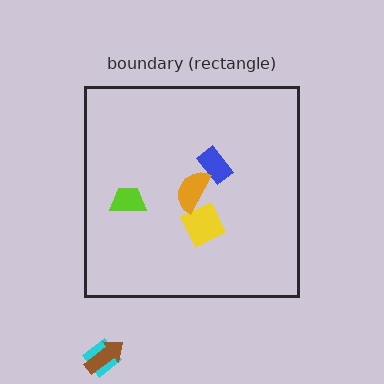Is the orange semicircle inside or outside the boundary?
Inside.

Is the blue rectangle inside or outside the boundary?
Inside.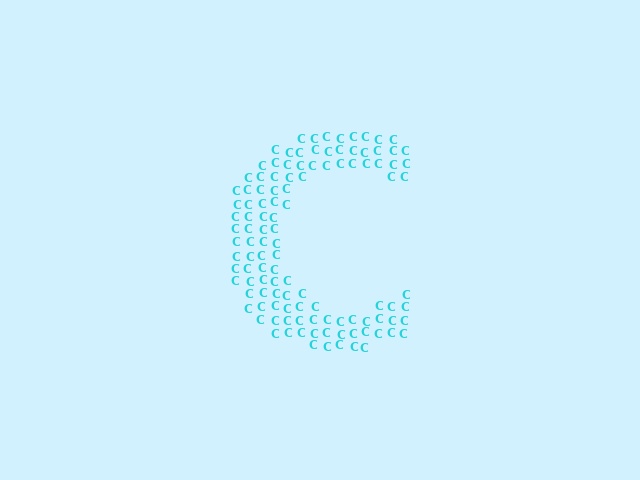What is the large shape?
The large shape is the letter C.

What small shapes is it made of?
It is made of small letter C's.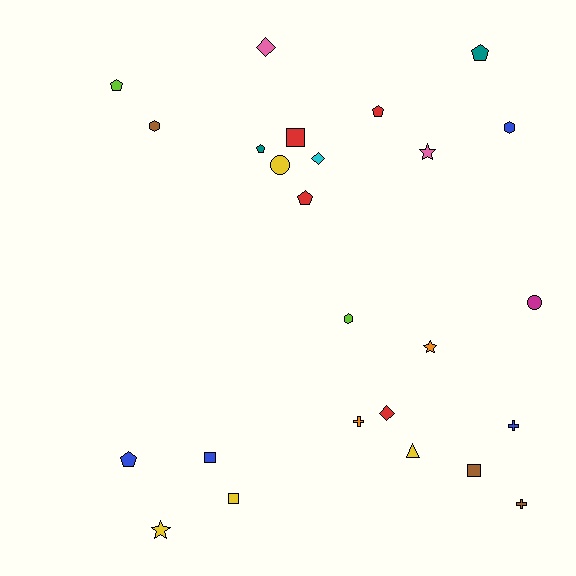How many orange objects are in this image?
There are 2 orange objects.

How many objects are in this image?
There are 25 objects.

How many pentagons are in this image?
There are 6 pentagons.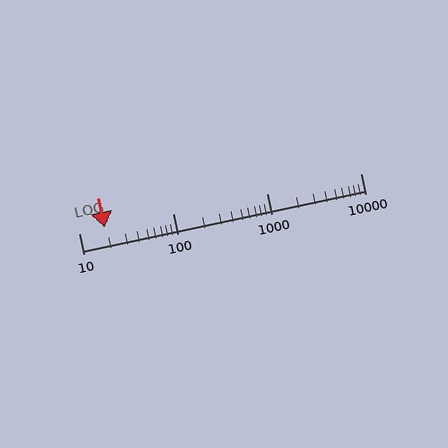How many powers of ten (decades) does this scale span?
The scale spans 3 decades, from 10 to 10000.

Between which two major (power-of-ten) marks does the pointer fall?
The pointer is between 10 and 100.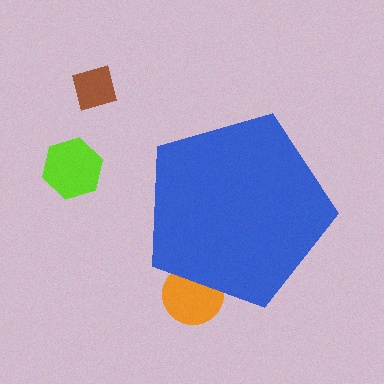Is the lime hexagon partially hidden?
No, the lime hexagon is fully visible.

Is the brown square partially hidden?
No, the brown square is fully visible.